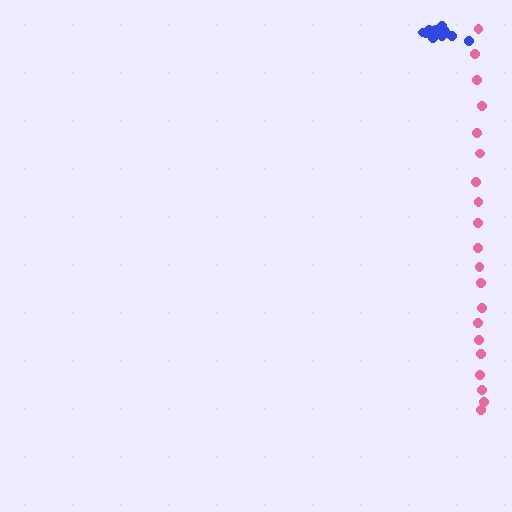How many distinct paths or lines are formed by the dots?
There are 2 distinct paths.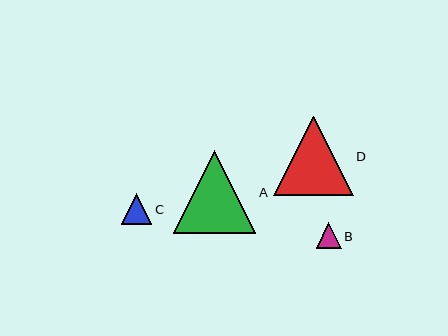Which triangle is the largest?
Triangle A is the largest with a size of approximately 82 pixels.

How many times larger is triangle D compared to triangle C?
Triangle D is approximately 2.6 times the size of triangle C.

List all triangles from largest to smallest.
From largest to smallest: A, D, C, B.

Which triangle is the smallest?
Triangle B is the smallest with a size of approximately 25 pixels.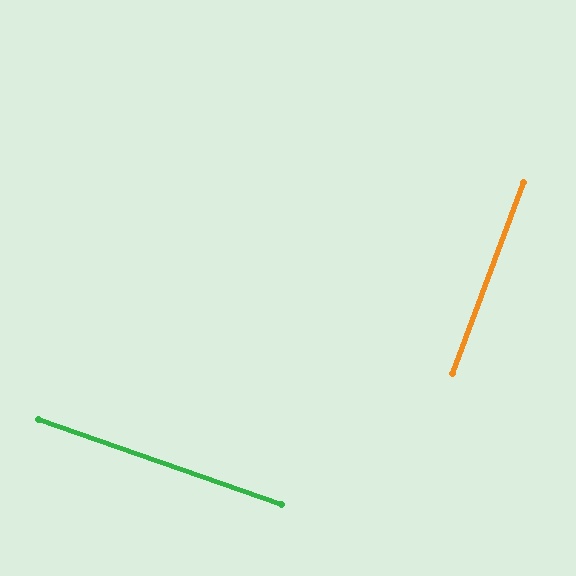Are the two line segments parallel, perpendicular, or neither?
Perpendicular — they meet at approximately 89°.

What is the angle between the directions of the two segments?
Approximately 89 degrees.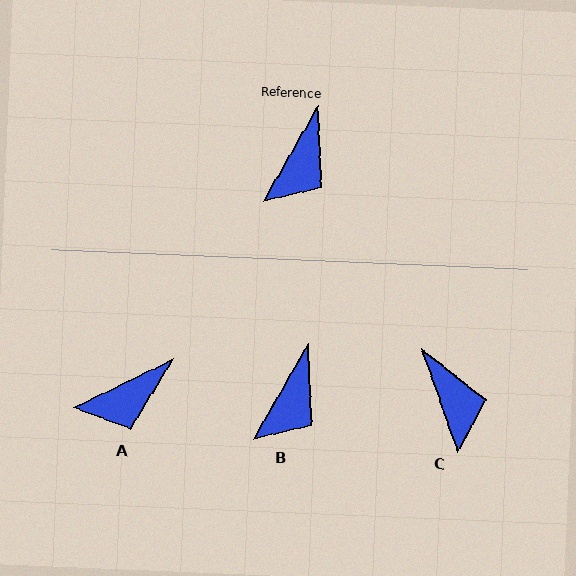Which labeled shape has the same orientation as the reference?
B.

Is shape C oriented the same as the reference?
No, it is off by about 50 degrees.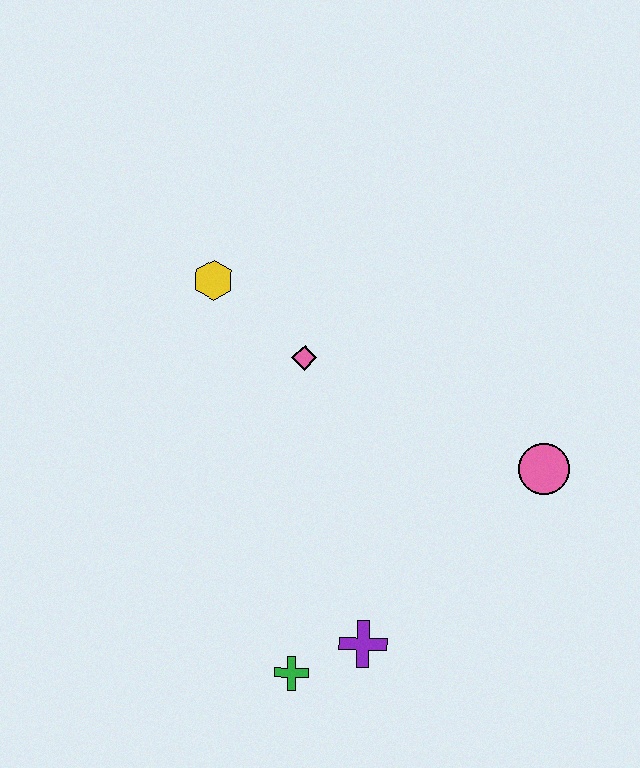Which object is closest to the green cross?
The purple cross is closest to the green cross.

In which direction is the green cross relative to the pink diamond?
The green cross is below the pink diamond.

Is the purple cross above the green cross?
Yes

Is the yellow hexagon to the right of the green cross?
No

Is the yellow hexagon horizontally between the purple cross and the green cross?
No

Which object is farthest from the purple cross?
The yellow hexagon is farthest from the purple cross.